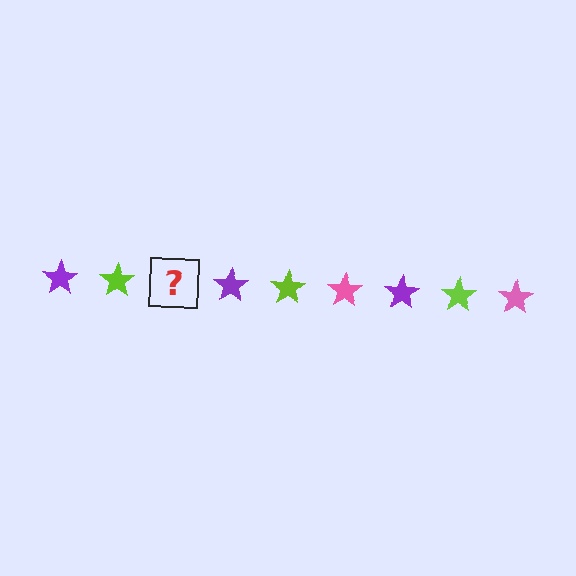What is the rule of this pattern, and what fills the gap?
The rule is that the pattern cycles through purple, lime, pink stars. The gap should be filled with a pink star.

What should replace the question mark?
The question mark should be replaced with a pink star.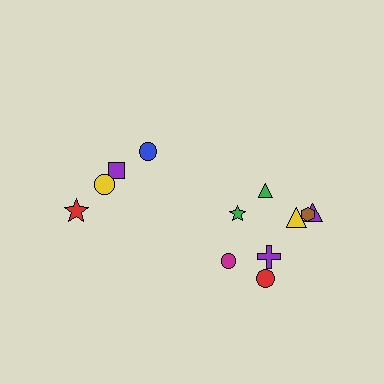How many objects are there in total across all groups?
There are 12 objects.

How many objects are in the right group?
There are 8 objects.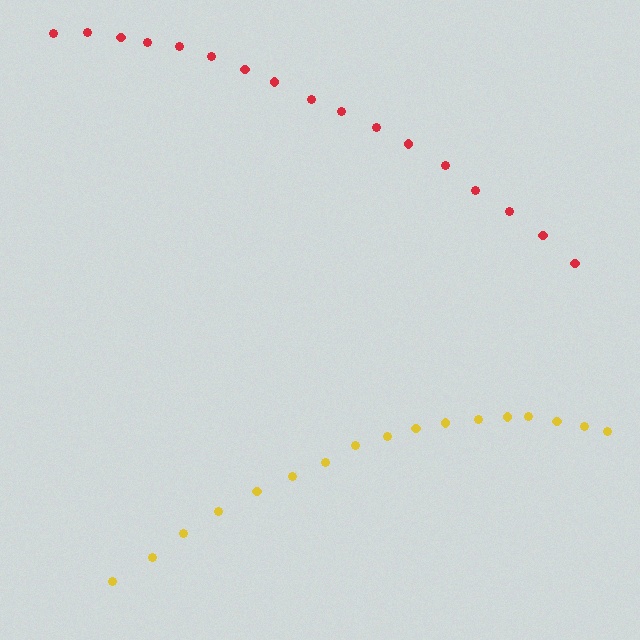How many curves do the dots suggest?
There are 2 distinct paths.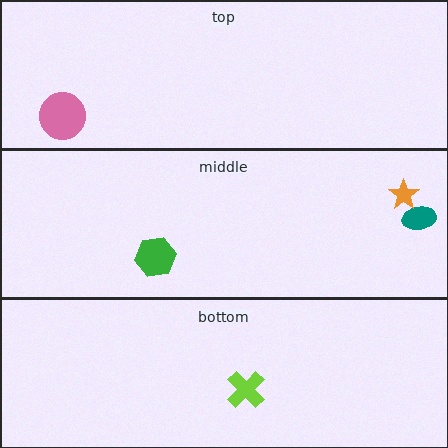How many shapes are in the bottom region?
1.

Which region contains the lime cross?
The bottom region.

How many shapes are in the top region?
1.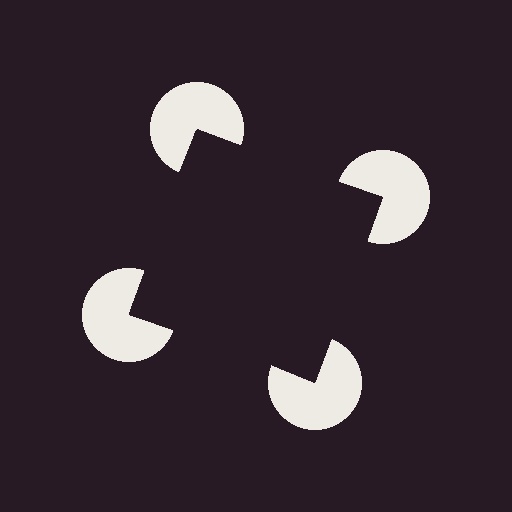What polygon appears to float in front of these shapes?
An illusory square — its edges are inferred from the aligned wedge cuts in the pac-man discs, not physically drawn.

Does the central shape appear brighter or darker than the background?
It typically appears slightly darker than the background, even though no actual brightness change is drawn.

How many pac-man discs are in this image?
There are 4 — one at each vertex of the illusory square.